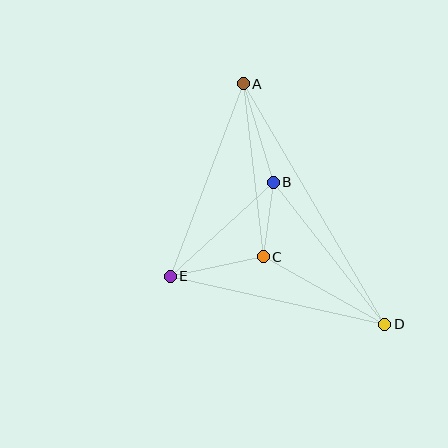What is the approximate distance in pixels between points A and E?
The distance between A and E is approximately 206 pixels.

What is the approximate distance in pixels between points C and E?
The distance between C and E is approximately 95 pixels.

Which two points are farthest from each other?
Points A and D are farthest from each other.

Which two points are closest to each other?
Points B and C are closest to each other.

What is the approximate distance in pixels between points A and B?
The distance between A and B is approximately 103 pixels.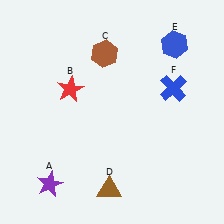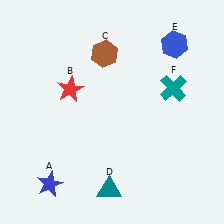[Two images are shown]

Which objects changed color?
A changed from purple to blue. D changed from brown to teal. F changed from blue to teal.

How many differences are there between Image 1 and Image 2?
There are 3 differences between the two images.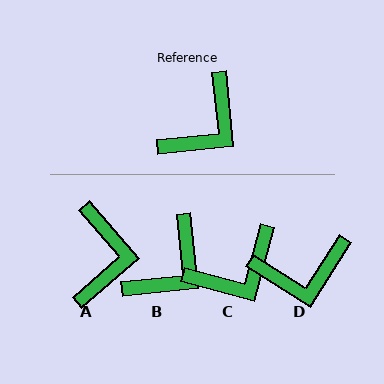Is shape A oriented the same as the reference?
No, it is off by about 35 degrees.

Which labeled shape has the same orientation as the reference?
B.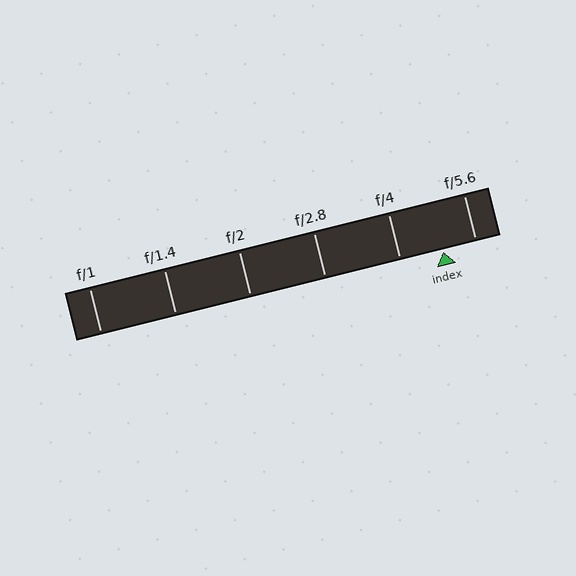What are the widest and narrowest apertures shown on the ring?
The widest aperture shown is f/1 and the narrowest is f/5.6.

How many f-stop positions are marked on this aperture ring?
There are 6 f-stop positions marked.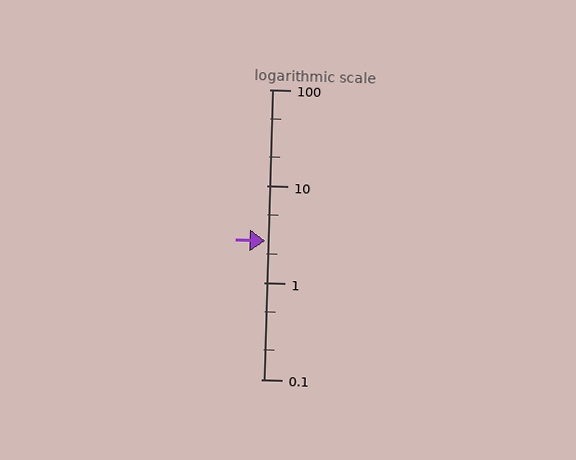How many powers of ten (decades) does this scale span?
The scale spans 3 decades, from 0.1 to 100.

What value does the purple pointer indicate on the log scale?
The pointer indicates approximately 2.7.